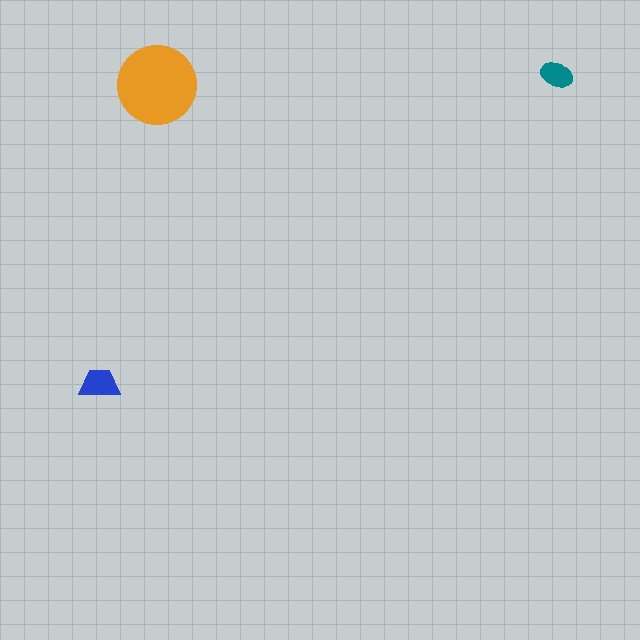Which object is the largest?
The orange circle.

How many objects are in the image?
There are 3 objects in the image.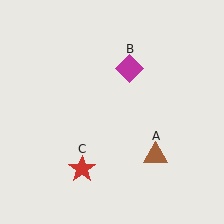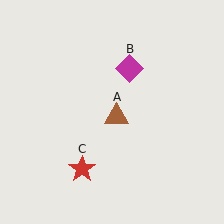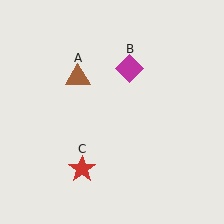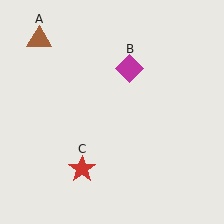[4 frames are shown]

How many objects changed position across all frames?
1 object changed position: brown triangle (object A).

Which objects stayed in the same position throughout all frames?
Magenta diamond (object B) and red star (object C) remained stationary.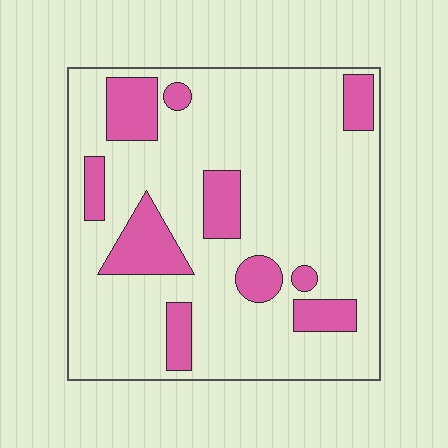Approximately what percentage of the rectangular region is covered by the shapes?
Approximately 20%.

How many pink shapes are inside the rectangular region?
10.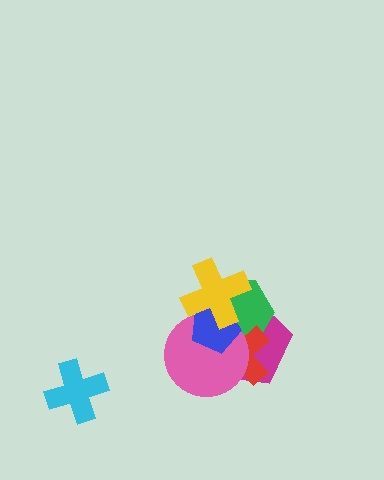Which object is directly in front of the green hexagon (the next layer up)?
The red cross is directly in front of the green hexagon.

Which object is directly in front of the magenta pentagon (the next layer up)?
The green hexagon is directly in front of the magenta pentagon.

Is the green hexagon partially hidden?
Yes, it is partially covered by another shape.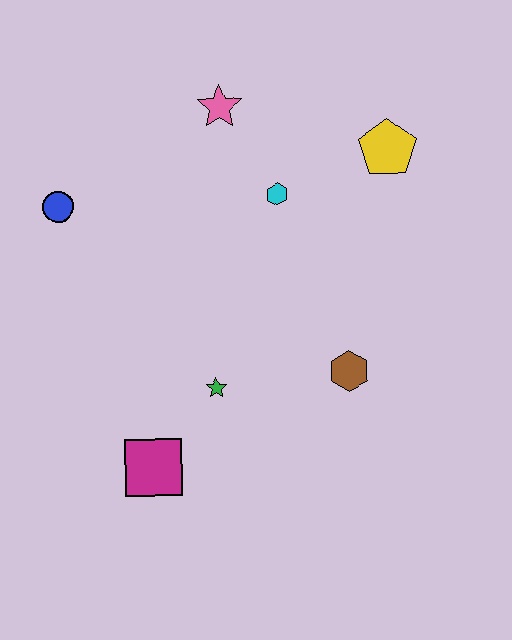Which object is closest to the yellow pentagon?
The cyan hexagon is closest to the yellow pentagon.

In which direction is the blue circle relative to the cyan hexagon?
The blue circle is to the left of the cyan hexagon.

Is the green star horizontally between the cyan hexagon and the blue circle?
Yes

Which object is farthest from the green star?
The yellow pentagon is farthest from the green star.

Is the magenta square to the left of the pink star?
Yes